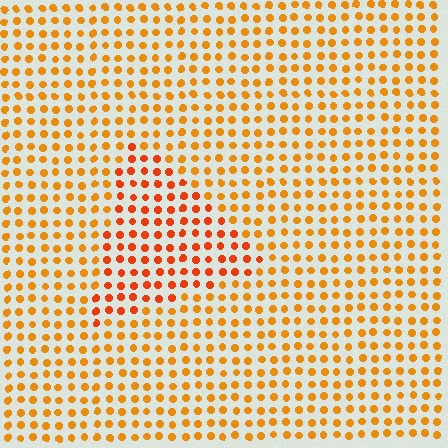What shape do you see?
I see a triangle.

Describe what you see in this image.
The image is filled with small orange elements in a uniform arrangement. A triangle-shaped region is visible where the elements are tinted to a slightly different hue, forming a subtle color boundary.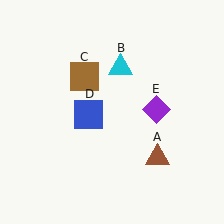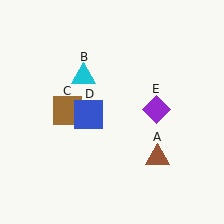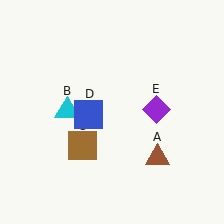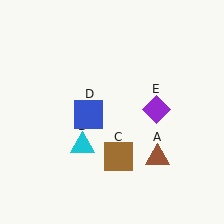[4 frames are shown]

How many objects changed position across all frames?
2 objects changed position: cyan triangle (object B), brown square (object C).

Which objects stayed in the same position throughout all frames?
Brown triangle (object A) and blue square (object D) and purple diamond (object E) remained stationary.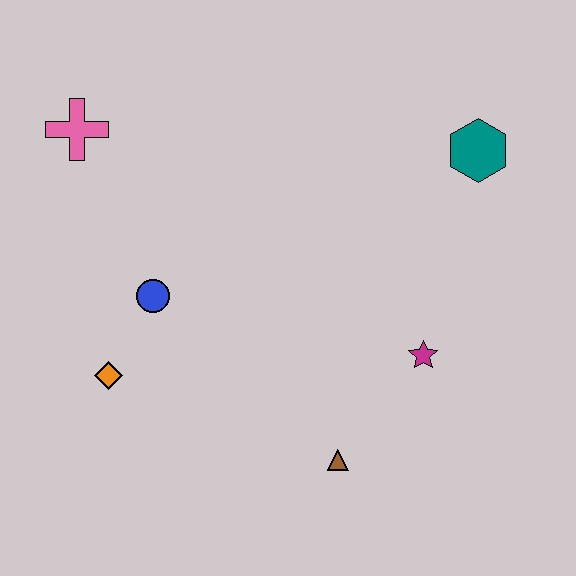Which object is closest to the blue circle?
The orange diamond is closest to the blue circle.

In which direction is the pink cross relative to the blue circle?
The pink cross is above the blue circle.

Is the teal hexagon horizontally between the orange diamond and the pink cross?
No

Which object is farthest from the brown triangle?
The pink cross is farthest from the brown triangle.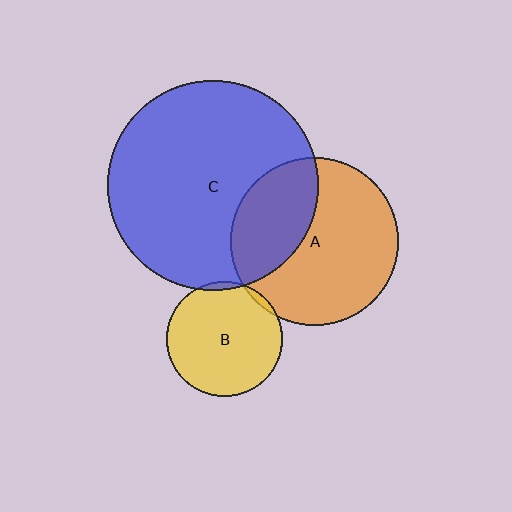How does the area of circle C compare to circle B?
Approximately 3.3 times.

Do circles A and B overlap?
Yes.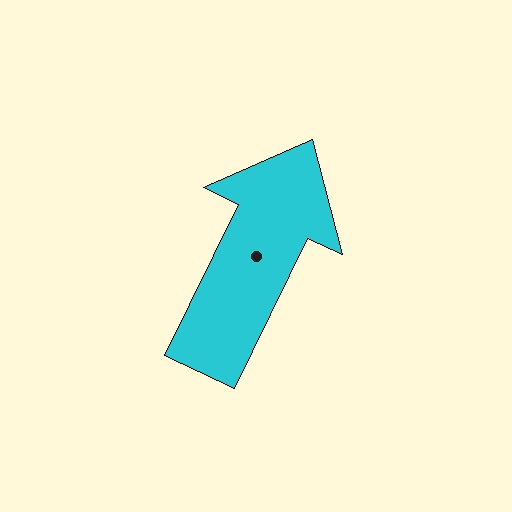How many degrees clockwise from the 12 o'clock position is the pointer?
Approximately 26 degrees.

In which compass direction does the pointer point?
Northeast.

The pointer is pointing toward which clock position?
Roughly 1 o'clock.